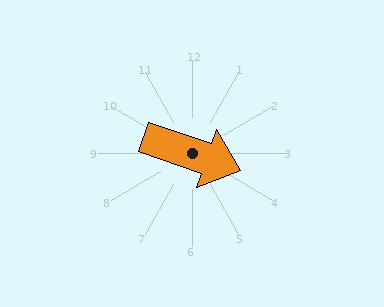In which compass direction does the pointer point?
East.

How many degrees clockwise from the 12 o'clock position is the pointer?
Approximately 109 degrees.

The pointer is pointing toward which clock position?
Roughly 4 o'clock.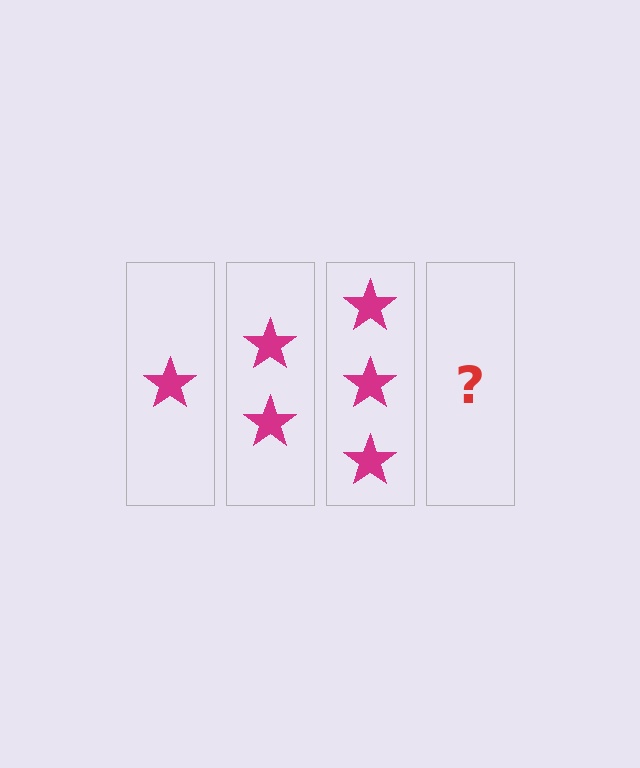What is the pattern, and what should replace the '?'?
The pattern is that each step adds one more star. The '?' should be 4 stars.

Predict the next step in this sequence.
The next step is 4 stars.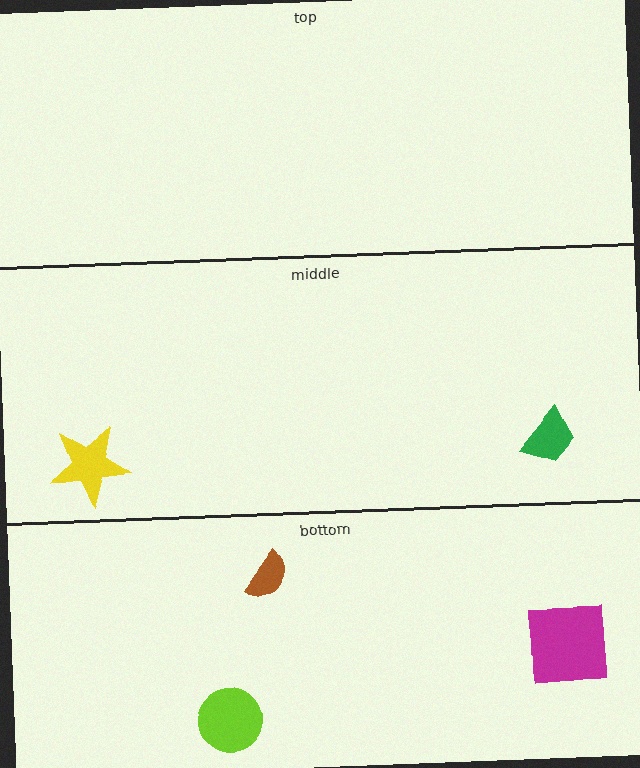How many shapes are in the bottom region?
3.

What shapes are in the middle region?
The yellow star, the green trapezoid.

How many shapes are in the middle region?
2.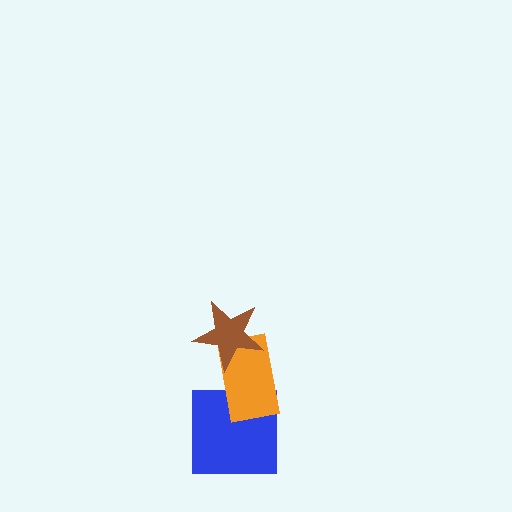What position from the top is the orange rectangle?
The orange rectangle is 2nd from the top.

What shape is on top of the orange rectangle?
The brown star is on top of the orange rectangle.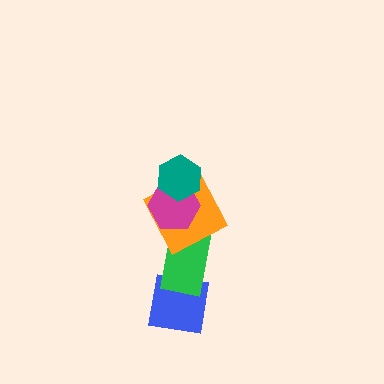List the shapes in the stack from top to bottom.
From top to bottom: the teal hexagon, the magenta hexagon, the orange square, the green rectangle, the blue square.